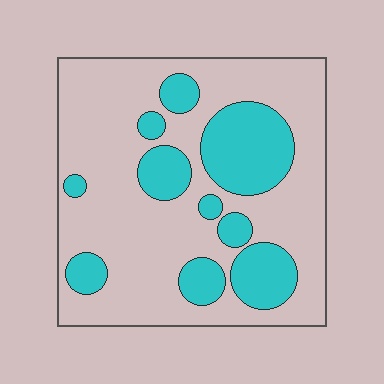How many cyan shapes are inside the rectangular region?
10.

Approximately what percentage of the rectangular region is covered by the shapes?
Approximately 30%.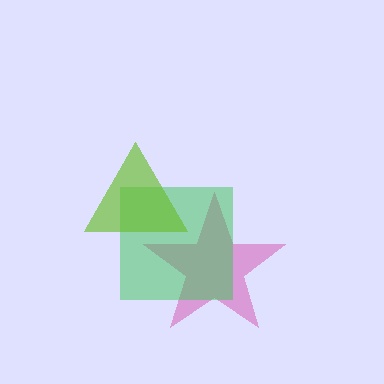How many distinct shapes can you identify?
There are 3 distinct shapes: a magenta star, a green square, a lime triangle.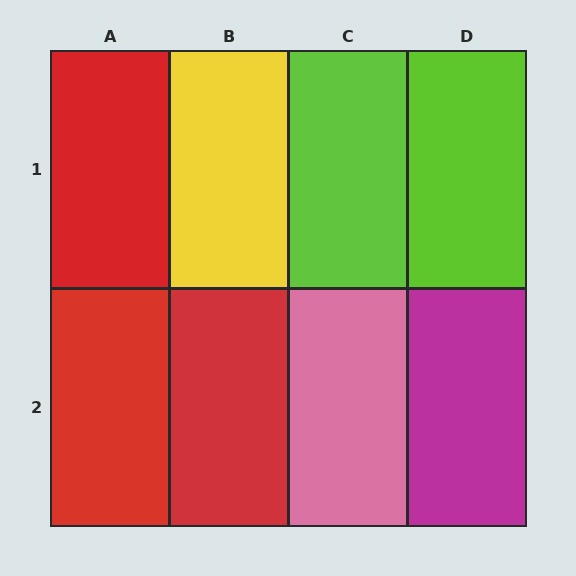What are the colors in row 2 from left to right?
Red, red, pink, magenta.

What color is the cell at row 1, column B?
Yellow.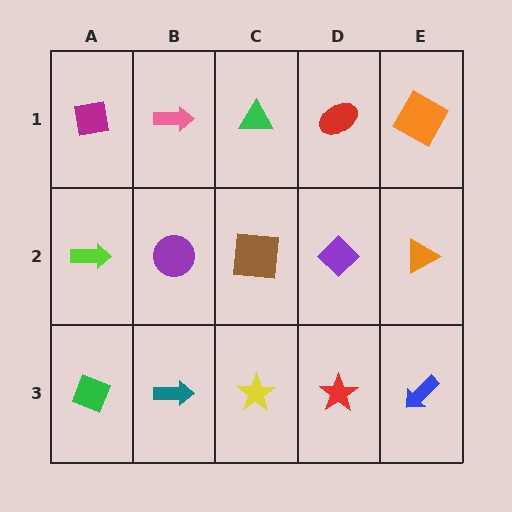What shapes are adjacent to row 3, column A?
A lime arrow (row 2, column A), a teal arrow (row 3, column B).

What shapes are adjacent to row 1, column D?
A purple diamond (row 2, column D), a green triangle (row 1, column C), an orange square (row 1, column E).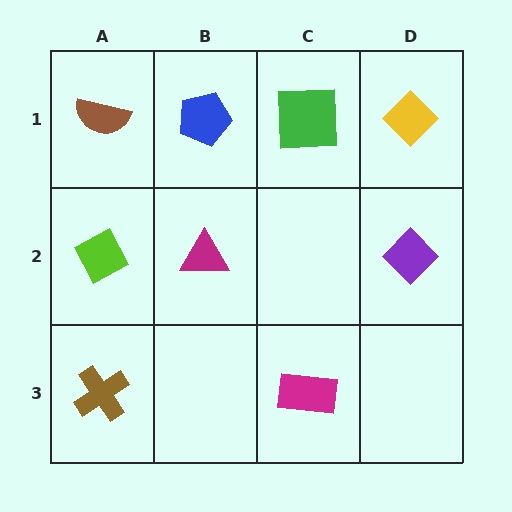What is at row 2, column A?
A lime diamond.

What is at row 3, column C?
A magenta rectangle.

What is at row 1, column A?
A brown semicircle.